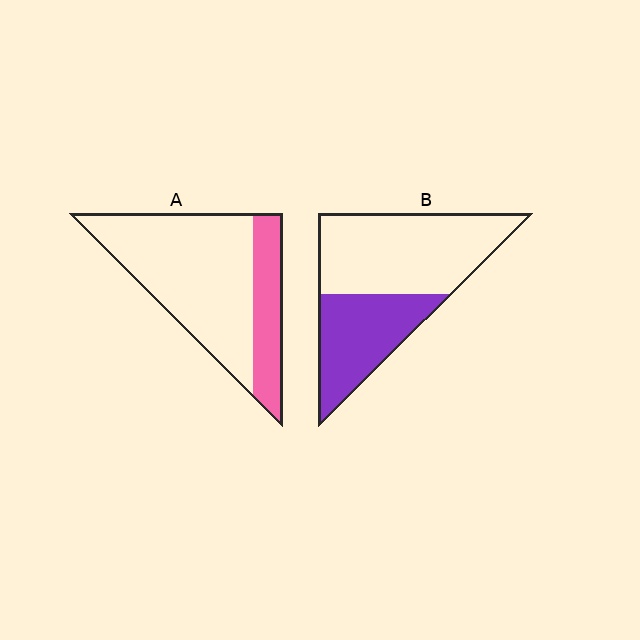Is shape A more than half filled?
No.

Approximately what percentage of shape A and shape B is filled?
A is approximately 25% and B is approximately 40%.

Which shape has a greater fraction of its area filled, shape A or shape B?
Shape B.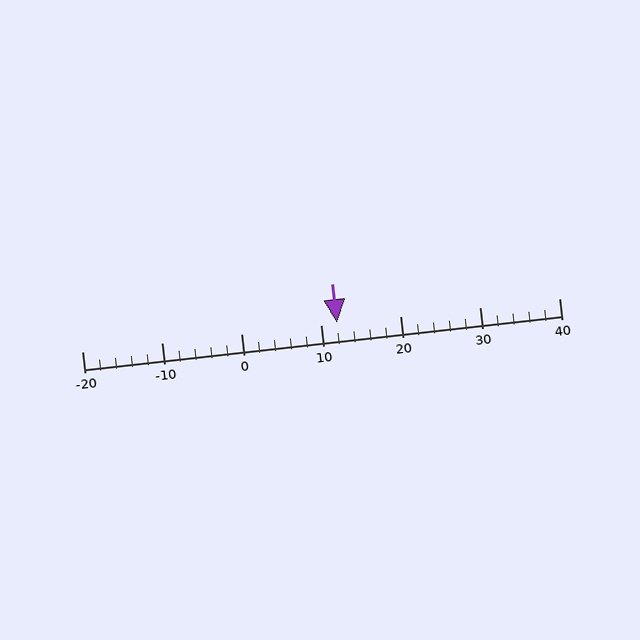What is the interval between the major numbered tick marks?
The major tick marks are spaced 10 units apart.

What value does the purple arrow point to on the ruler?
The purple arrow points to approximately 12.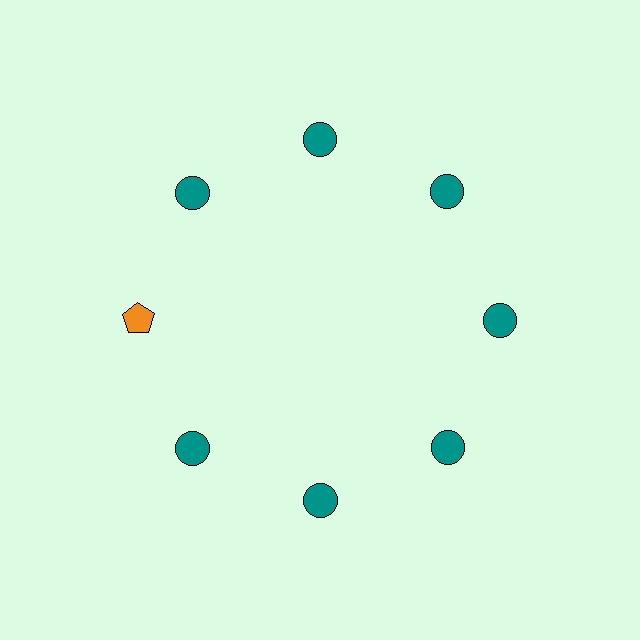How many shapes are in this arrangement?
There are 8 shapes arranged in a ring pattern.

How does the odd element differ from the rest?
It differs in both color (orange instead of teal) and shape (pentagon instead of circle).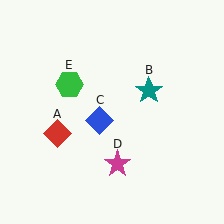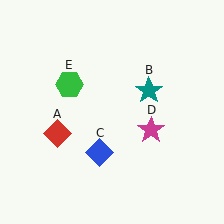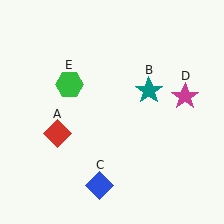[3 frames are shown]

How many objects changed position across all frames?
2 objects changed position: blue diamond (object C), magenta star (object D).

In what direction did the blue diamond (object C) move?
The blue diamond (object C) moved down.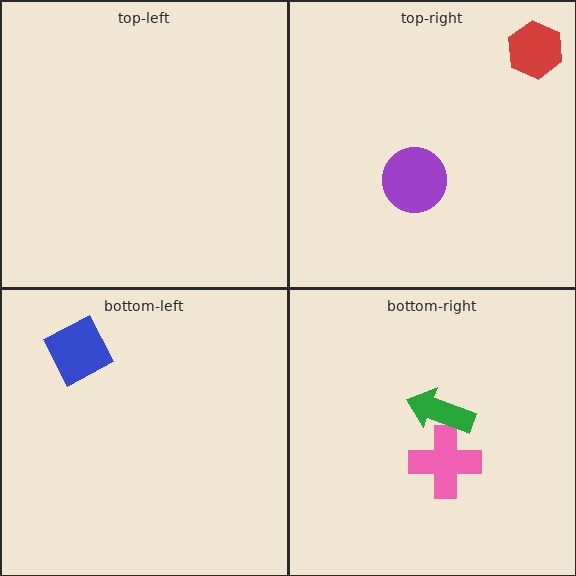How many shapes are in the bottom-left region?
1.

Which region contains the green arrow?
The bottom-right region.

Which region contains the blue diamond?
The bottom-left region.